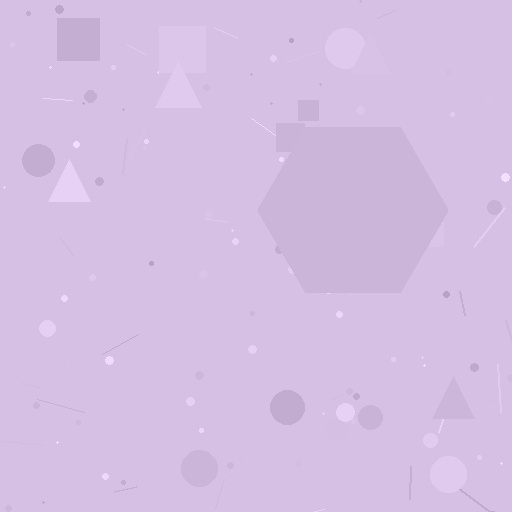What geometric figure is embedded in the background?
A hexagon is embedded in the background.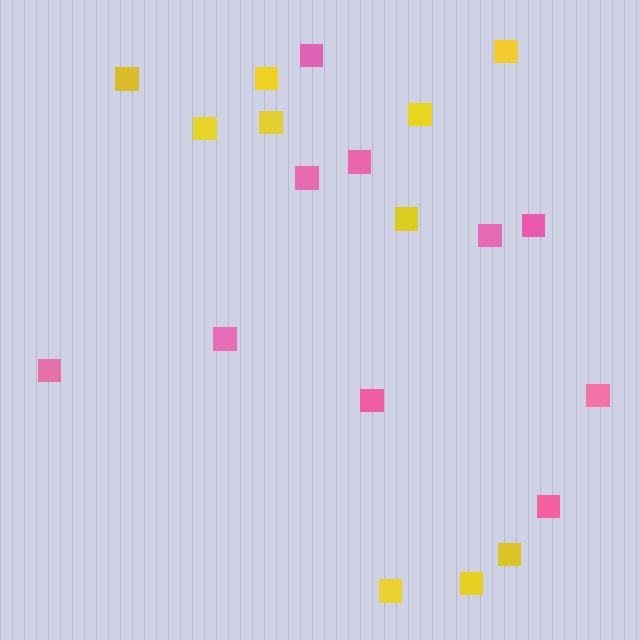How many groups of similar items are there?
There are 2 groups: one group of yellow squares (10) and one group of pink squares (10).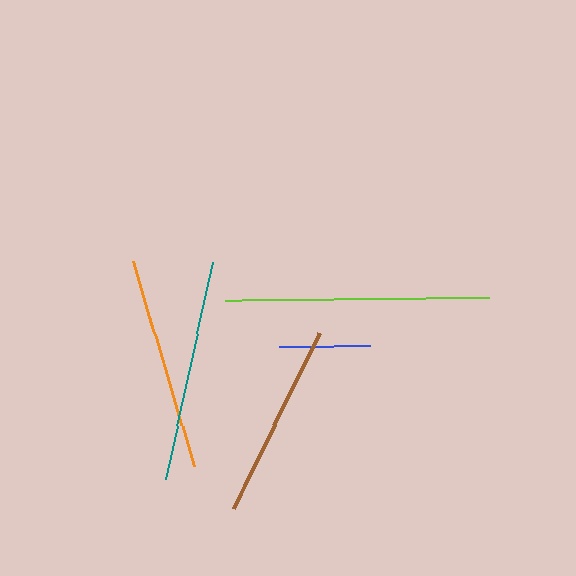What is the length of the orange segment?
The orange segment is approximately 215 pixels long.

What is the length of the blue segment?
The blue segment is approximately 91 pixels long.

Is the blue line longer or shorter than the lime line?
The lime line is longer than the blue line.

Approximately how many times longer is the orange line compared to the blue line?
The orange line is approximately 2.4 times the length of the blue line.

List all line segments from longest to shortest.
From longest to shortest: lime, teal, orange, brown, blue.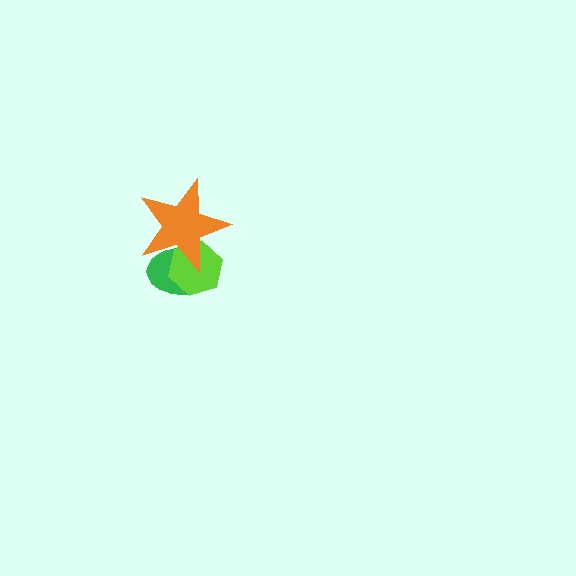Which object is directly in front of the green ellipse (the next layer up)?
The lime hexagon is directly in front of the green ellipse.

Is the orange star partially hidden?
No, no other shape covers it.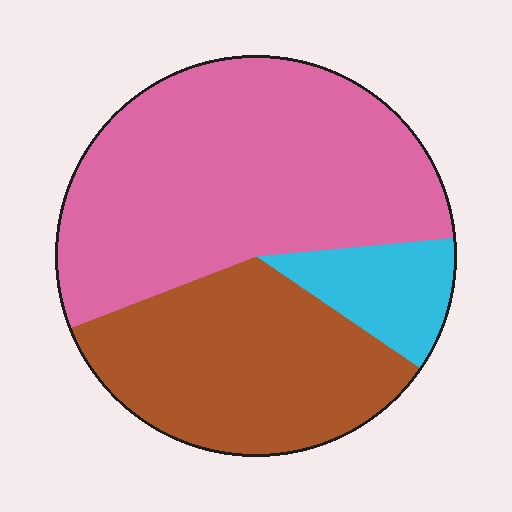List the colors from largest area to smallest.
From largest to smallest: pink, brown, cyan.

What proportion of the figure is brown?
Brown covers 34% of the figure.